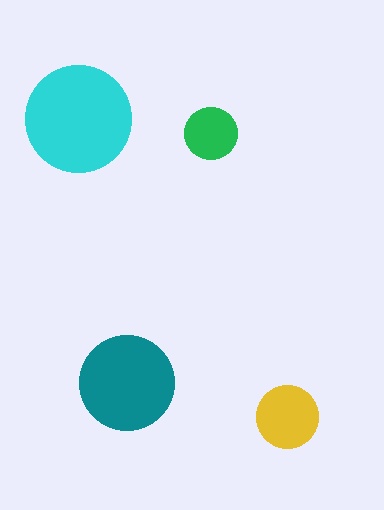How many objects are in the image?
There are 4 objects in the image.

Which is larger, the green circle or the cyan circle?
The cyan one.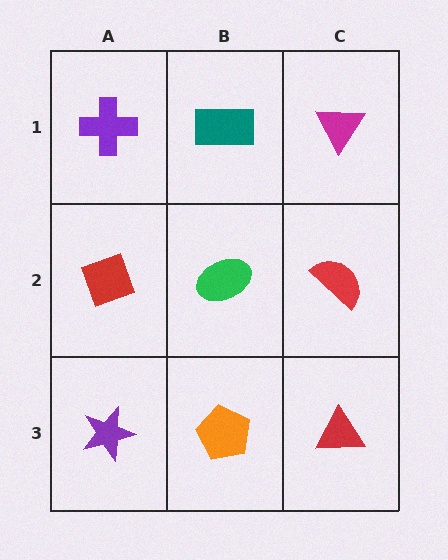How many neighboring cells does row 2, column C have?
3.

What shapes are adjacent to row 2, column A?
A purple cross (row 1, column A), a purple star (row 3, column A), a green ellipse (row 2, column B).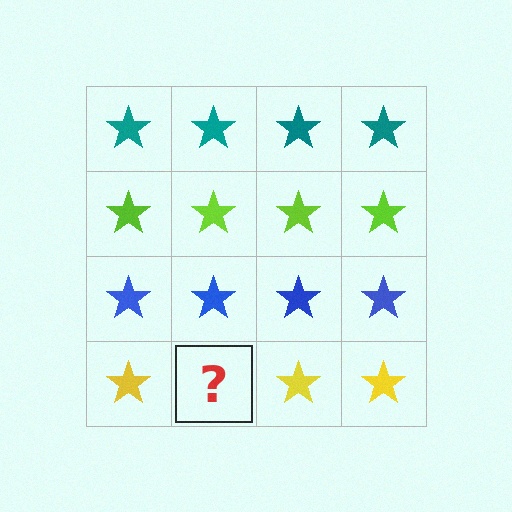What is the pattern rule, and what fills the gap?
The rule is that each row has a consistent color. The gap should be filled with a yellow star.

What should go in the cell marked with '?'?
The missing cell should contain a yellow star.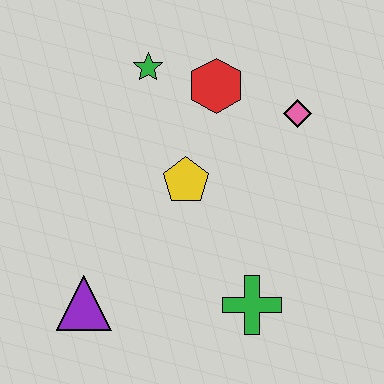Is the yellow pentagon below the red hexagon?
Yes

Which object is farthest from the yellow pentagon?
The purple triangle is farthest from the yellow pentagon.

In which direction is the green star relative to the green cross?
The green star is above the green cross.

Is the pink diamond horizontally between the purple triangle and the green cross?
No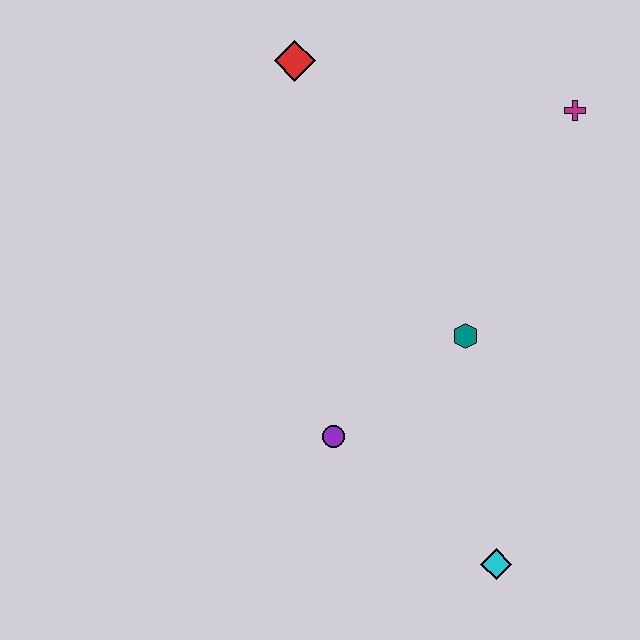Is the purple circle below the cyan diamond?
No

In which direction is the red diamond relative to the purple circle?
The red diamond is above the purple circle.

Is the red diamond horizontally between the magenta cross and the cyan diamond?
No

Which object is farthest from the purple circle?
The magenta cross is farthest from the purple circle.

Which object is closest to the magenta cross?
The teal hexagon is closest to the magenta cross.